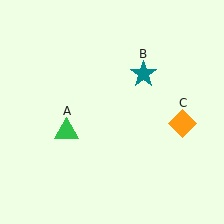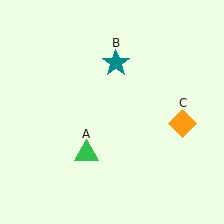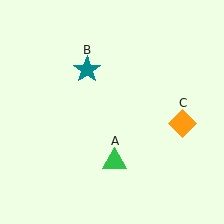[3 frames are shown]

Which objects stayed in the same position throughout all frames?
Orange diamond (object C) remained stationary.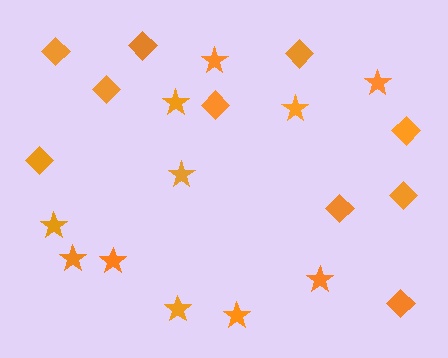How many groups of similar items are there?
There are 2 groups: one group of stars (11) and one group of diamonds (10).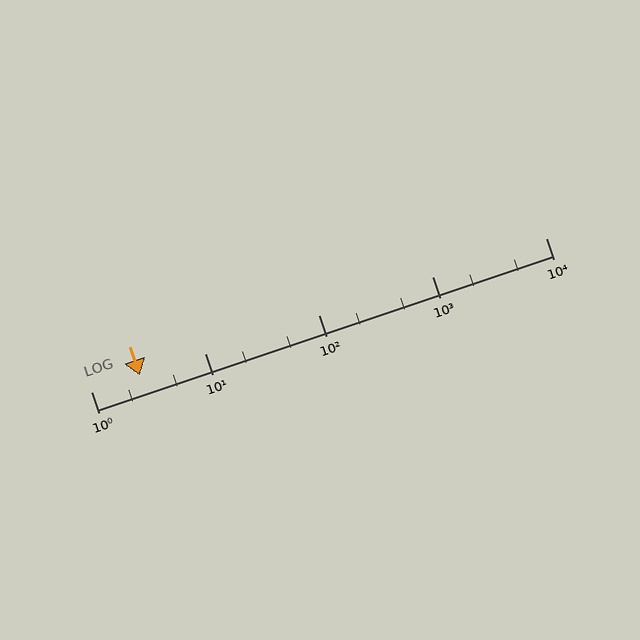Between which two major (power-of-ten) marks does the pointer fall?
The pointer is between 1 and 10.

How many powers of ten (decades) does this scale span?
The scale spans 4 decades, from 1 to 10000.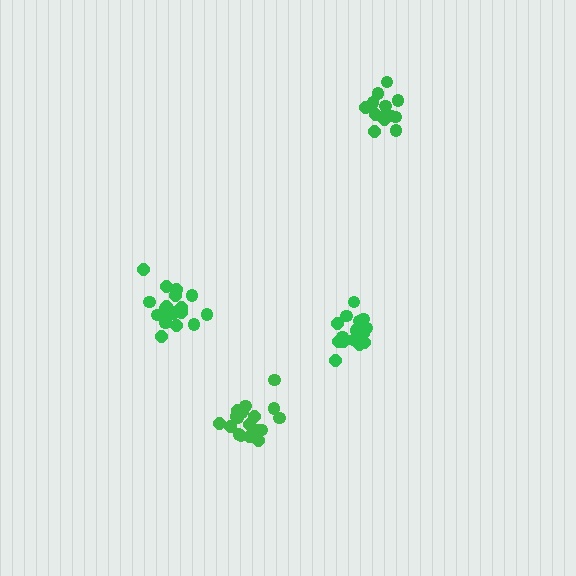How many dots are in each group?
Group 1: 14 dots, Group 2: 17 dots, Group 3: 19 dots, Group 4: 19 dots (69 total).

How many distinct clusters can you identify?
There are 4 distinct clusters.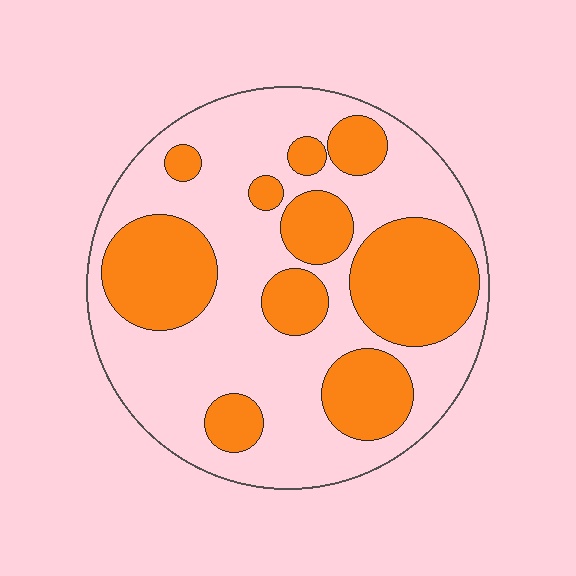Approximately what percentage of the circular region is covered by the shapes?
Approximately 35%.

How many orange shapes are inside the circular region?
10.